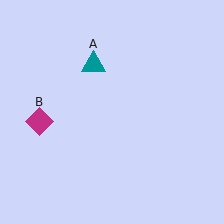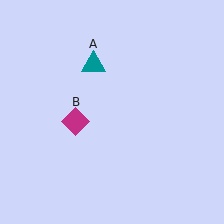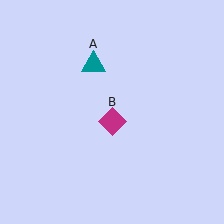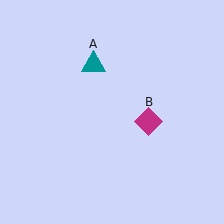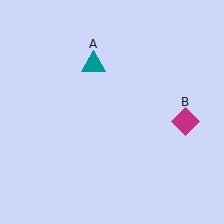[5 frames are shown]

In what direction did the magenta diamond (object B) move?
The magenta diamond (object B) moved right.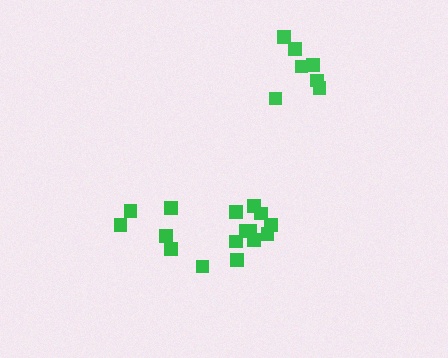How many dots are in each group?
Group 1: 7 dots, Group 2: 11 dots, Group 3: 5 dots (23 total).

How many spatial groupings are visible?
There are 3 spatial groupings.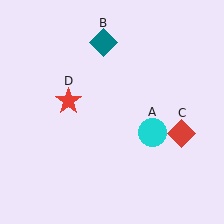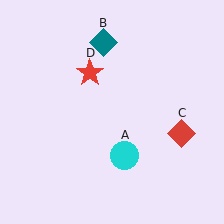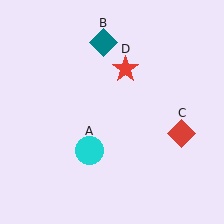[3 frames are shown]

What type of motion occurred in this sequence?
The cyan circle (object A), red star (object D) rotated clockwise around the center of the scene.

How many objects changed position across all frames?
2 objects changed position: cyan circle (object A), red star (object D).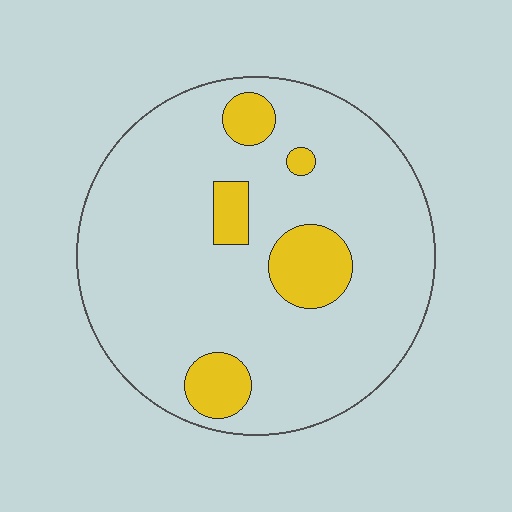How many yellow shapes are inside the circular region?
5.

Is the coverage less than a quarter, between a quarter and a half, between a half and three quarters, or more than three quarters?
Less than a quarter.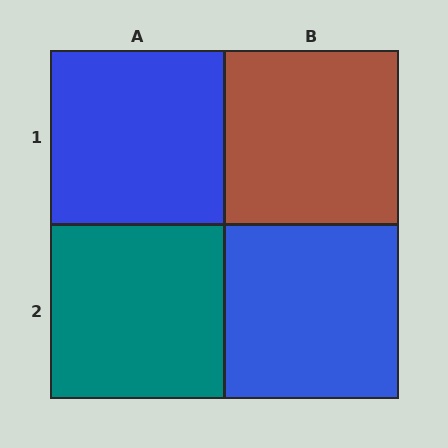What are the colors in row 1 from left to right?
Blue, brown.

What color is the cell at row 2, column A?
Teal.